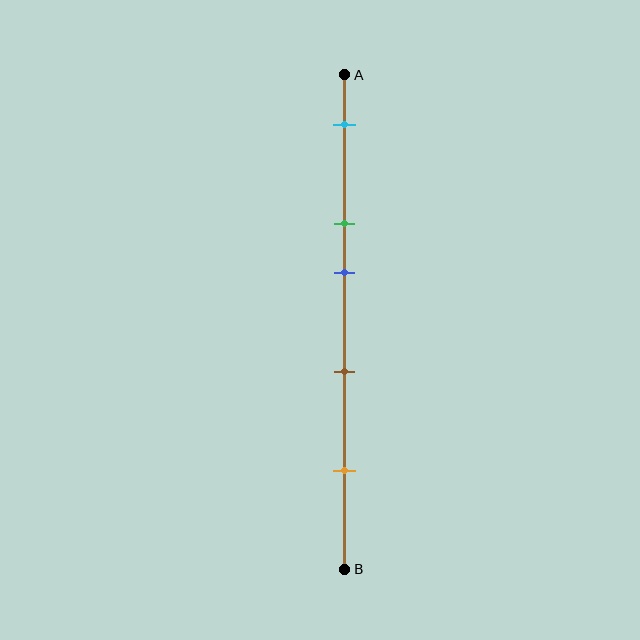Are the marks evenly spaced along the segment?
No, the marks are not evenly spaced.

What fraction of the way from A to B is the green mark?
The green mark is approximately 30% (0.3) of the way from A to B.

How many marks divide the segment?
There are 5 marks dividing the segment.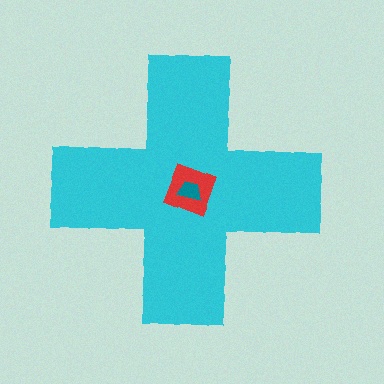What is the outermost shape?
The cyan cross.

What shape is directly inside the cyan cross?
The red square.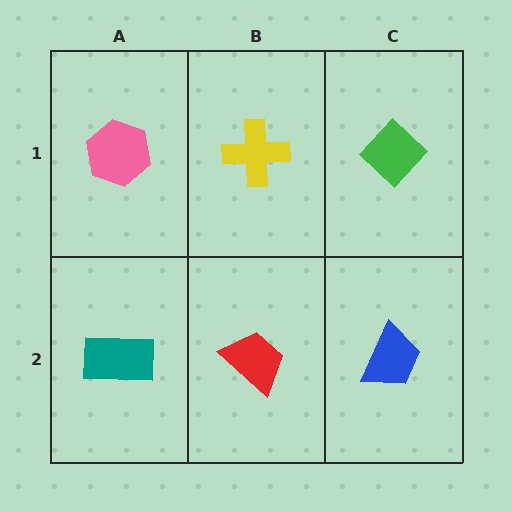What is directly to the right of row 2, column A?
A red trapezoid.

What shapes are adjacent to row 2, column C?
A green diamond (row 1, column C), a red trapezoid (row 2, column B).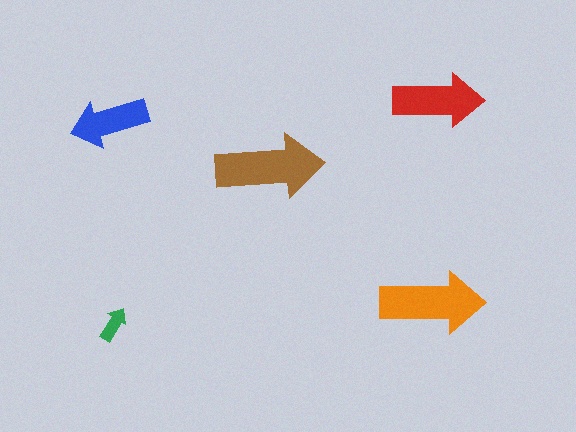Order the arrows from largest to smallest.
the brown one, the orange one, the red one, the blue one, the green one.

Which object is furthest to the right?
The red arrow is rightmost.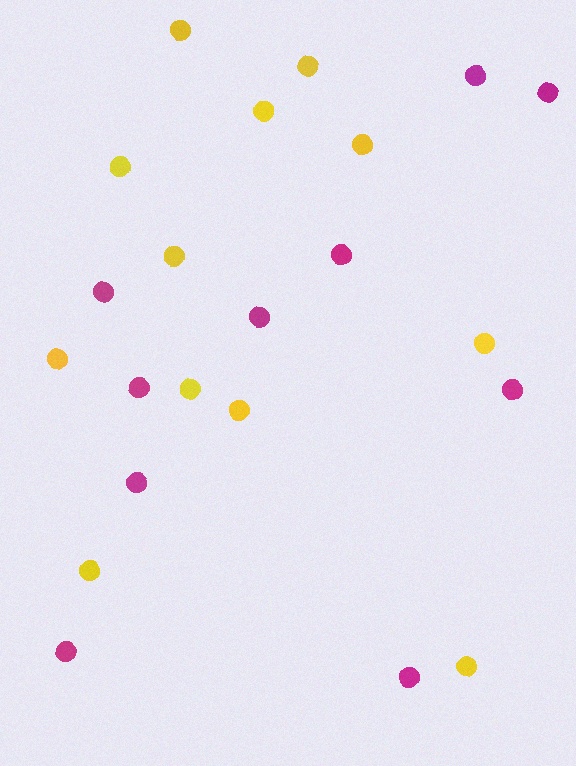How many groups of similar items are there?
There are 2 groups: one group of magenta circles (10) and one group of yellow circles (12).